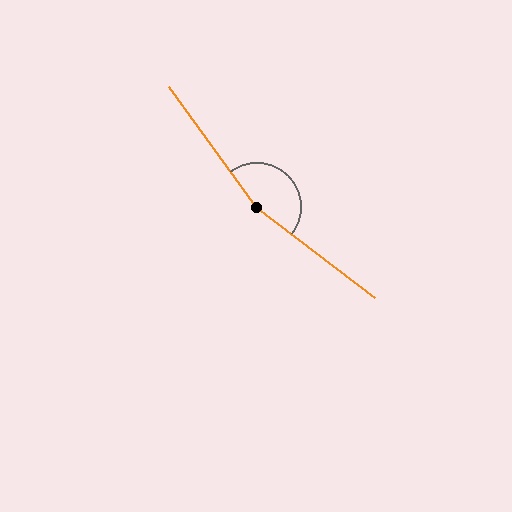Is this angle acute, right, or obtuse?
It is obtuse.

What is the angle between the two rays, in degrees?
Approximately 164 degrees.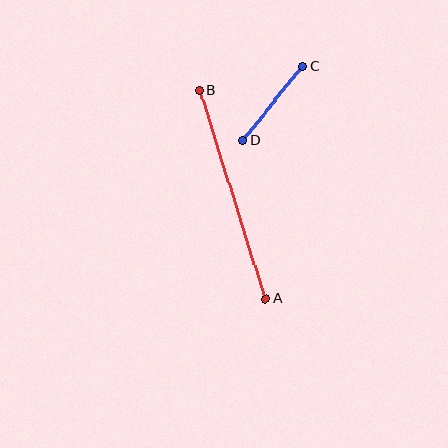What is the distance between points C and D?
The distance is approximately 95 pixels.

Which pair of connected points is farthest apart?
Points A and B are farthest apart.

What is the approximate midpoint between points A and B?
The midpoint is at approximately (233, 194) pixels.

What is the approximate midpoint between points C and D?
The midpoint is at approximately (273, 103) pixels.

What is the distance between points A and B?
The distance is approximately 218 pixels.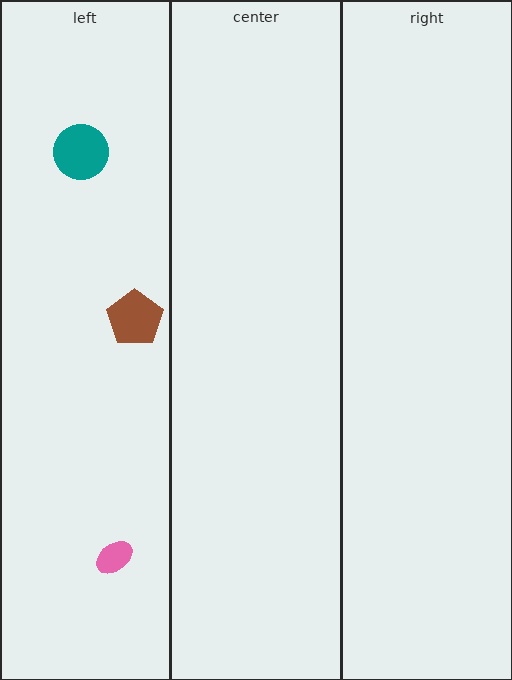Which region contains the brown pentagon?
The left region.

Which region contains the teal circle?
The left region.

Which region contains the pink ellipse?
The left region.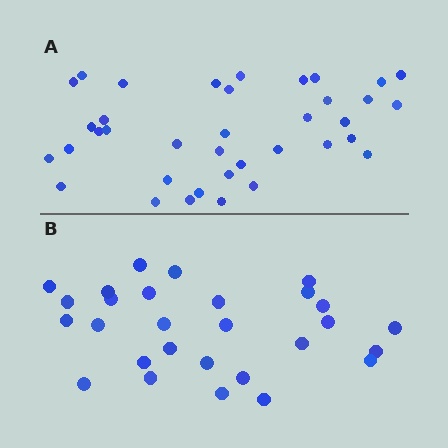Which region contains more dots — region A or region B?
Region A (the top region) has more dots.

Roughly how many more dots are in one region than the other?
Region A has roughly 8 or so more dots than region B.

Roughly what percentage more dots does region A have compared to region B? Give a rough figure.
About 30% more.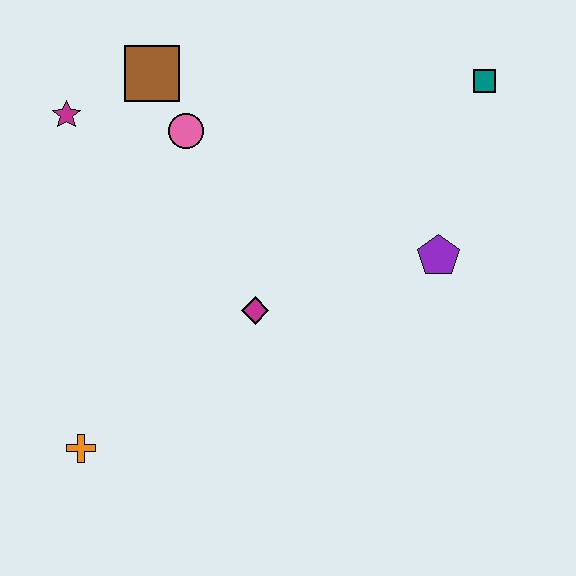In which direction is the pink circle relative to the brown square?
The pink circle is below the brown square.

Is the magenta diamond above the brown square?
No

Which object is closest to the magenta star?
The brown square is closest to the magenta star.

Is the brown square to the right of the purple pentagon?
No